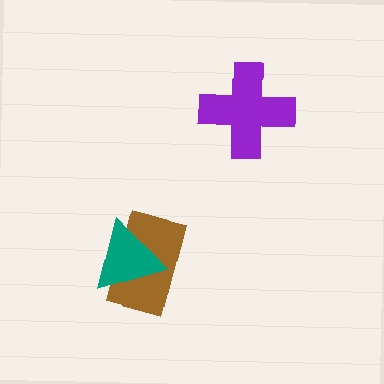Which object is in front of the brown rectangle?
The teal triangle is in front of the brown rectangle.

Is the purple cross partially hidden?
No, no other shape covers it.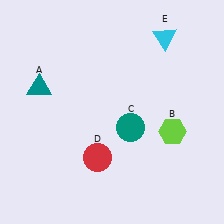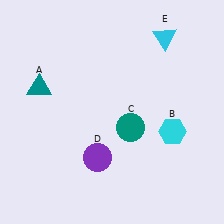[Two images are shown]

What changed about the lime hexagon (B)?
In Image 1, B is lime. In Image 2, it changed to cyan.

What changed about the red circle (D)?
In Image 1, D is red. In Image 2, it changed to purple.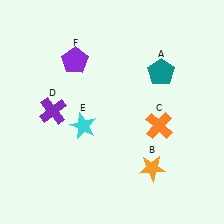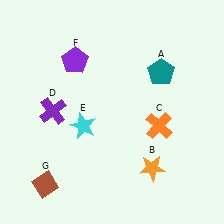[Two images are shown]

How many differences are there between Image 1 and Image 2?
There is 1 difference between the two images.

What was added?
A brown diamond (G) was added in Image 2.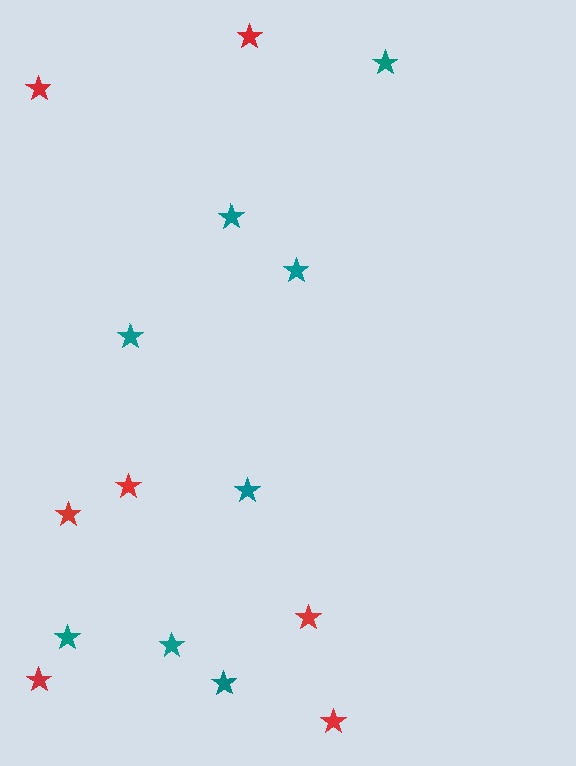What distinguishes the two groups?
There are 2 groups: one group of red stars (7) and one group of teal stars (8).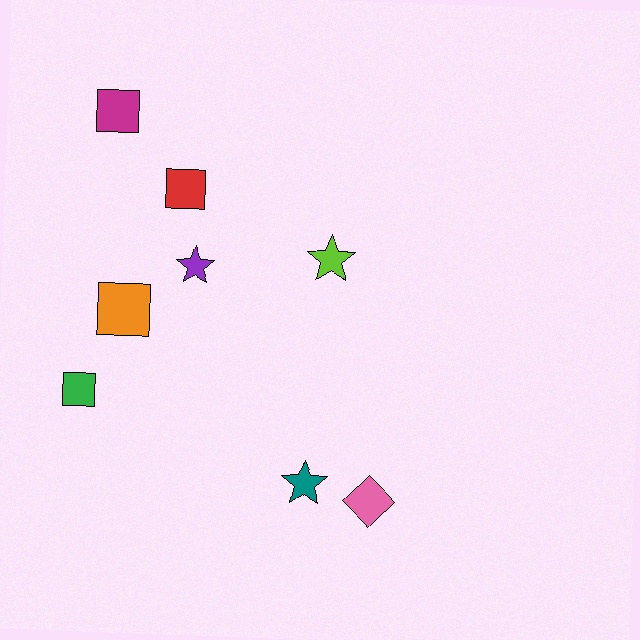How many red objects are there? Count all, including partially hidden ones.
There is 1 red object.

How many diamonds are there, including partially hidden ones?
There is 1 diamond.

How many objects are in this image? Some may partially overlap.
There are 8 objects.